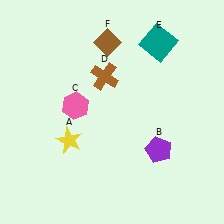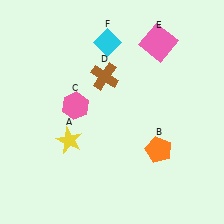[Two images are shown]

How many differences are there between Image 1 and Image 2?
There are 3 differences between the two images.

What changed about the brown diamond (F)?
In Image 1, F is brown. In Image 2, it changed to cyan.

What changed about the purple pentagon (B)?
In Image 1, B is purple. In Image 2, it changed to orange.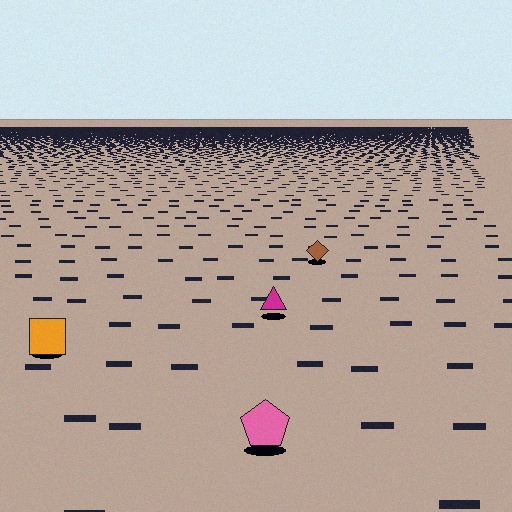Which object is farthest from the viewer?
The brown diamond is farthest from the viewer. It appears smaller and the ground texture around it is denser.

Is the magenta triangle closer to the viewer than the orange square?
No. The orange square is closer — you can tell from the texture gradient: the ground texture is coarser near it.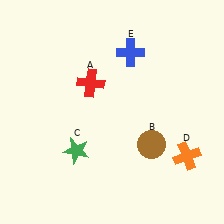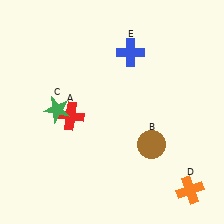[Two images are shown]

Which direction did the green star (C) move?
The green star (C) moved up.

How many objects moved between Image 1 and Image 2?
3 objects moved between the two images.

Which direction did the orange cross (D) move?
The orange cross (D) moved down.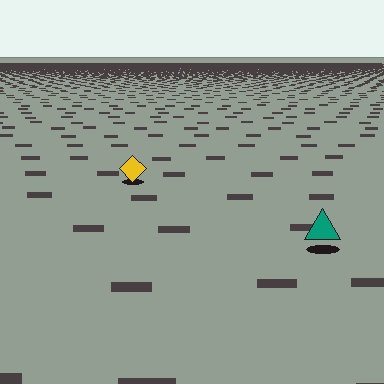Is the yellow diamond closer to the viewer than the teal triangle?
No. The teal triangle is closer — you can tell from the texture gradient: the ground texture is coarser near it.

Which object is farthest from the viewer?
The yellow diamond is farthest from the viewer. It appears smaller and the ground texture around it is denser.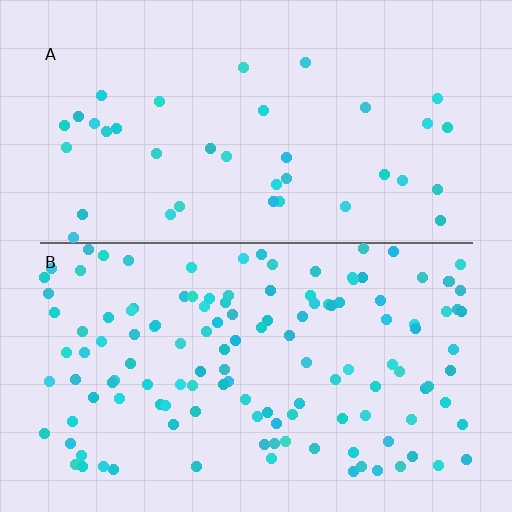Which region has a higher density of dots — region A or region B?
B (the bottom).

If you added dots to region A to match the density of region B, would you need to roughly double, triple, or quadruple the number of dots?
Approximately triple.